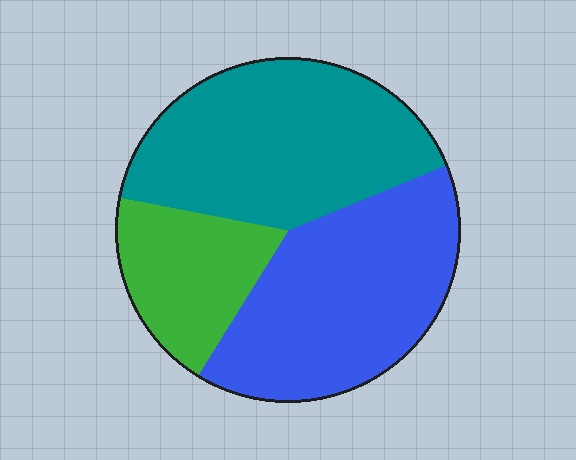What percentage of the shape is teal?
Teal covers 41% of the shape.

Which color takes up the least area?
Green, at roughly 20%.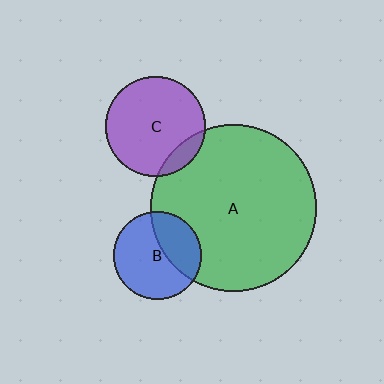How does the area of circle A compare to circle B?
Approximately 3.6 times.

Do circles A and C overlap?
Yes.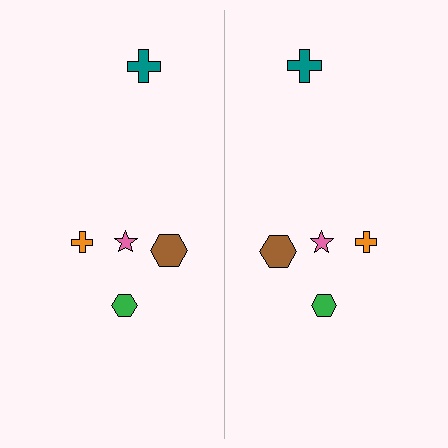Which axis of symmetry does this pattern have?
The pattern has a vertical axis of symmetry running through the center of the image.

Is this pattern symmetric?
Yes, this pattern has bilateral (reflection) symmetry.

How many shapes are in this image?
There are 10 shapes in this image.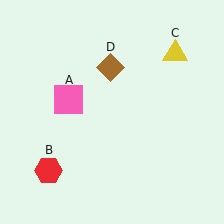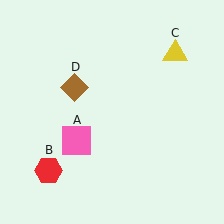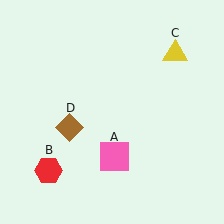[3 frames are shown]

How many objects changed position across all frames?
2 objects changed position: pink square (object A), brown diamond (object D).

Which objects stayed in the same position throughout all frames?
Red hexagon (object B) and yellow triangle (object C) remained stationary.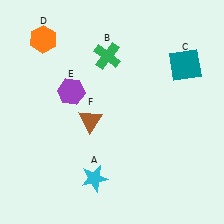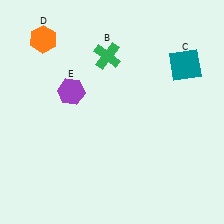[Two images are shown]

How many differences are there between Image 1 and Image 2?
There are 2 differences between the two images.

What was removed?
The brown triangle (F), the cyan star (A) were removed in Image 2.